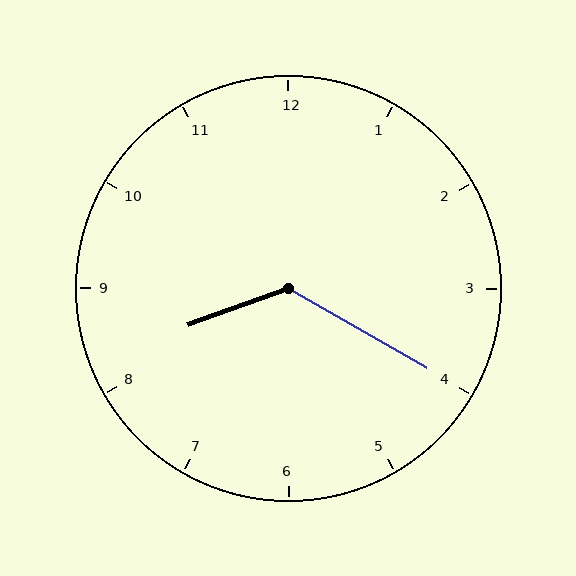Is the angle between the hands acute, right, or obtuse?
It is obtuse.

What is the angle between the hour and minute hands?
Approximately 130 degrees.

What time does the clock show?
8:20.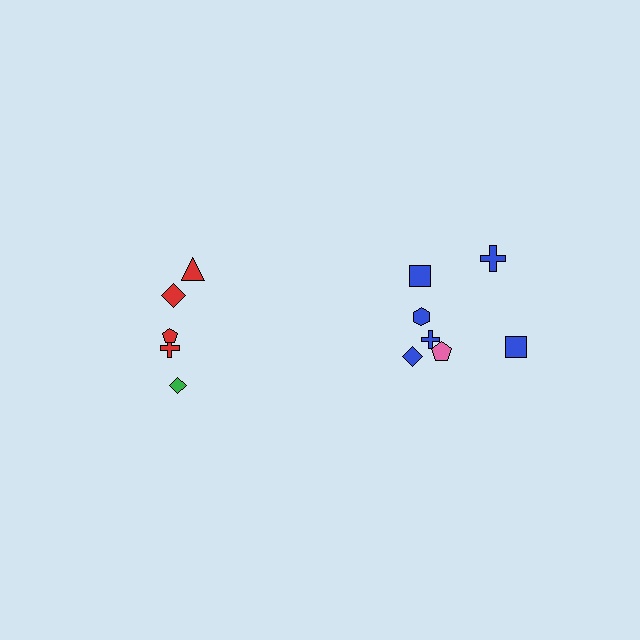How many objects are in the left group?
There are 5 objects.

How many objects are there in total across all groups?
There are 12 objects.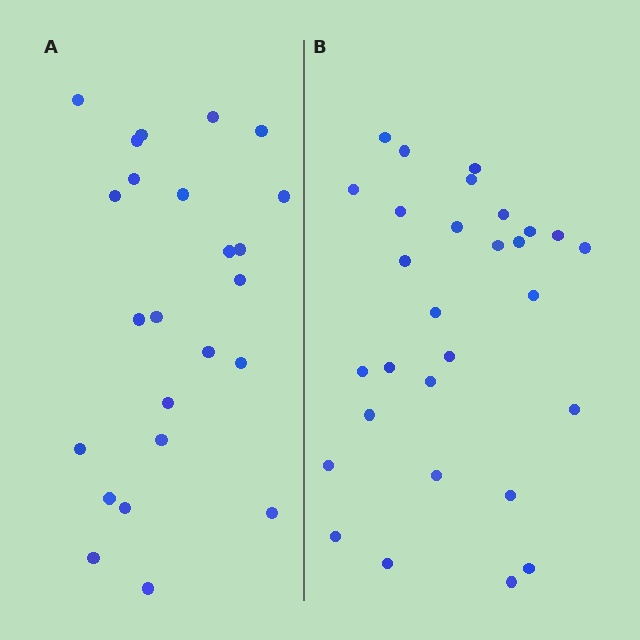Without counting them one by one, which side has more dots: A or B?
Region B (the right region) has more dots.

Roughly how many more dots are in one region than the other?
Region B has about 5 more dots than region A.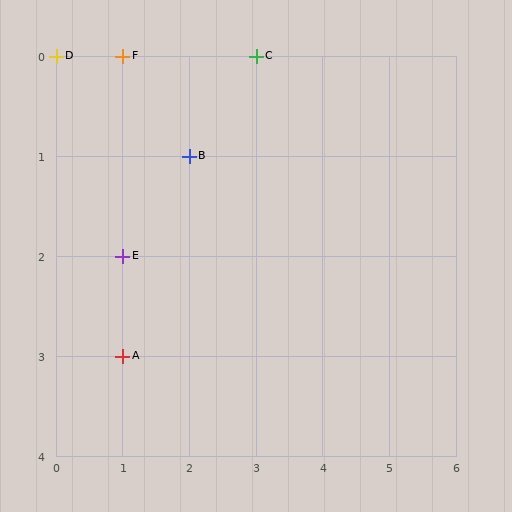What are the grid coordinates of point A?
Point A is at grid coordinates (1, 3).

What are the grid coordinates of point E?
Point E is at grid coordinates (1, 2).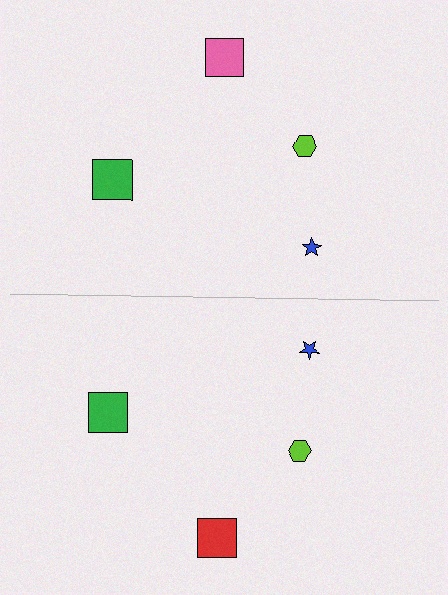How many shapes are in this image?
There are 8 shapes in this image.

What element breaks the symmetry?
The red square on the bottom side breaks the symmetry — its mirror counterpart is pink.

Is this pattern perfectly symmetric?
No, the pattern is not perfectly symmetric. The red square on the bottom side breaks the symmetry — its mirror counterpart is pink.